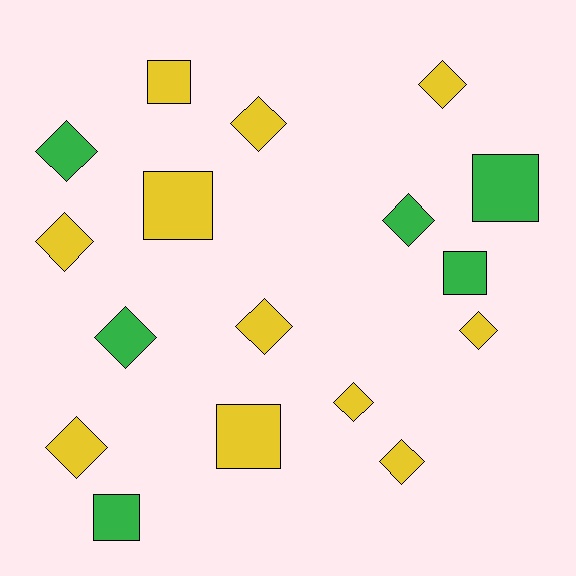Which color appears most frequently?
Yellow, with 11 objects.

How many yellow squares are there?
There are 3 yellow squares.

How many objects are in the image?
There are 17 objects.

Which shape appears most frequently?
Diamond, with 11 objects.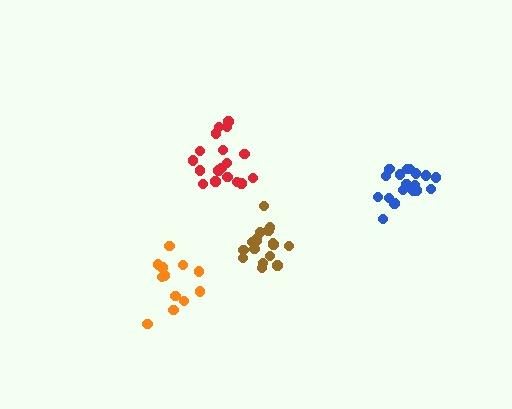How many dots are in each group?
Group 1: 18 dots, Group 2: 12 dots, Group 3: 18 dots, Group 4: 17 dots (65 total).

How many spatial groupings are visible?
There are 4 spatial groupings.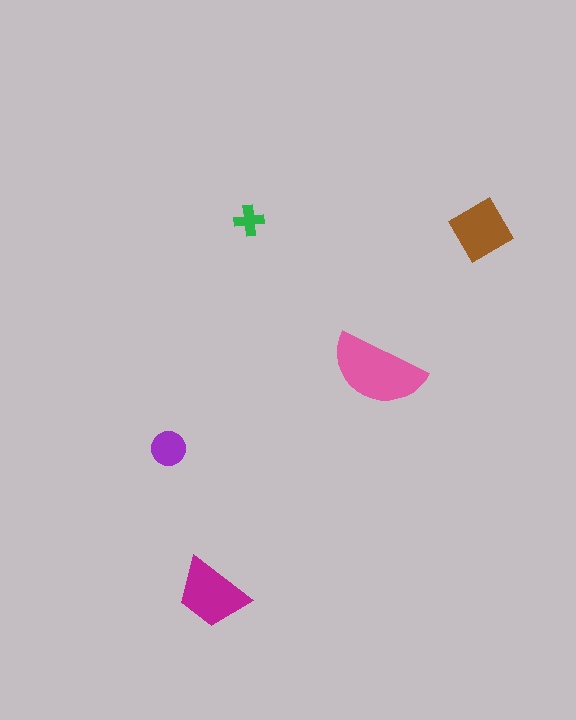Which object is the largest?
The pink semicircle.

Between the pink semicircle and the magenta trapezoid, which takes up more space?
The pink semicircle.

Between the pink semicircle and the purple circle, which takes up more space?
The pink semicircle.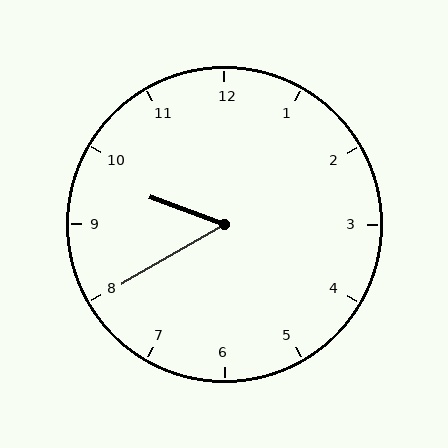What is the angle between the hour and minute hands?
Approximately 50 degrees.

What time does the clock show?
9:40.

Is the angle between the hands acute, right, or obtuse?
It is acute.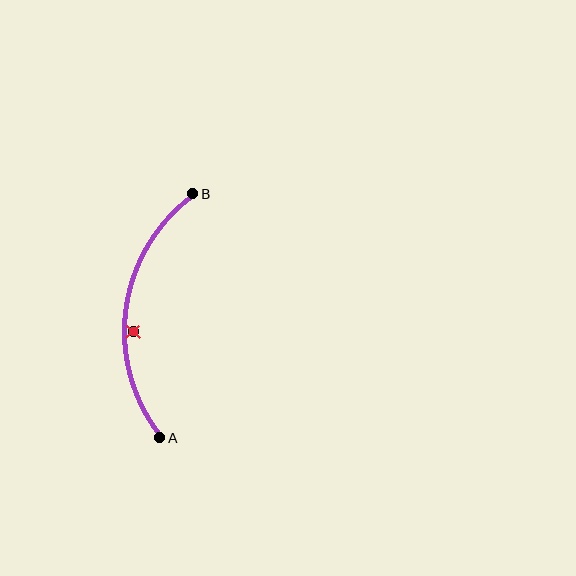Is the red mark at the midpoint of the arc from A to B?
No — the red mark does not lie on the arc at all. It sits slightly inside the curve.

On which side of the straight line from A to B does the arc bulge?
The arc bulges to the left of the straight line connecting A and B.